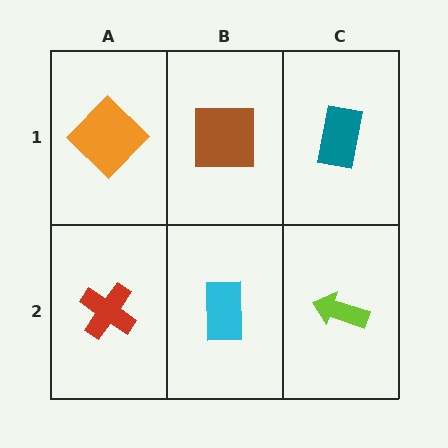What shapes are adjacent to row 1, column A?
A red cross (row 2, column A), a brown square (row 1, column B).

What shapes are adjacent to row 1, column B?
A cyan rectangle (row 2, column B), an orange diamond (row 1, column A), a teal rectangle (row 1, column C).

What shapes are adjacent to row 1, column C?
A lime arrow (row 2, column C), a brown square (row 1, column B).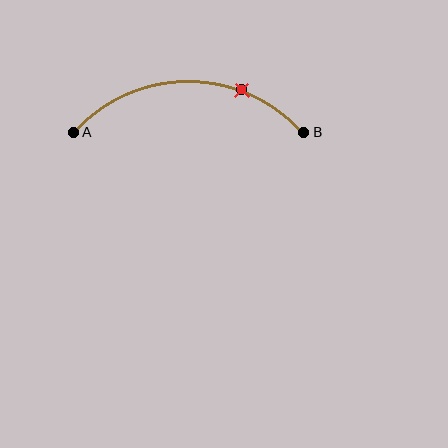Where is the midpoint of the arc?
The arc midpoint is the point on the curve farthest from the straight line joining A and B. It sits above that line.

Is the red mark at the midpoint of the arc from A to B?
No. The red mark lies on the arc but is closer to endpoint B. The arc midpoint would be at the point on the curve equidistant along the arc from both A and B.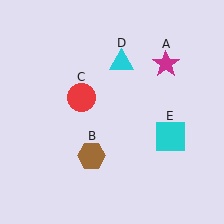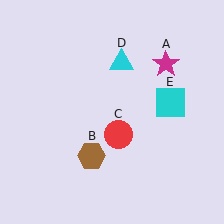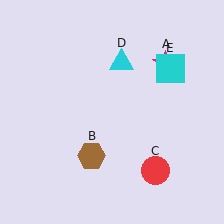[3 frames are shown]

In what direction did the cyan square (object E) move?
The cyan square (object E) moved up.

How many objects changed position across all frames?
2 objects changed position: red circle (object C), cyan square (object E).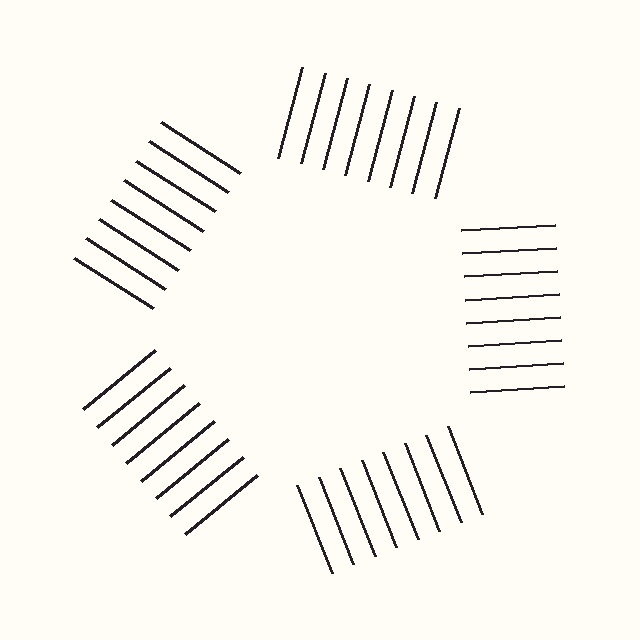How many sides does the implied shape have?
5 sides — the line-ends trace a pentagon.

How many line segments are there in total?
40 — 8 along each of the 5 edges.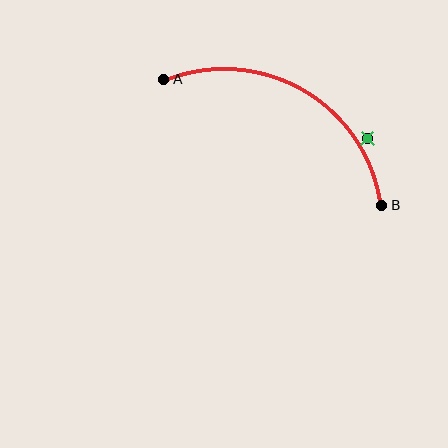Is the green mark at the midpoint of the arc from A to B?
No — the green mark does not lie on the arc at all. It sits slightly outside the curve.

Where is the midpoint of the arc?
The arc midpoint is the point on the curve farthest from the straight line joining A and B. It sits above that line.